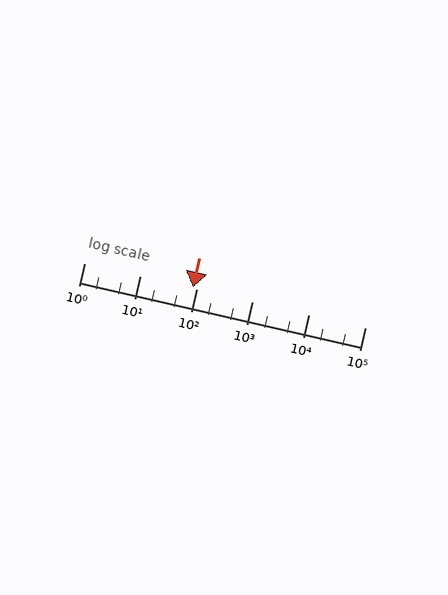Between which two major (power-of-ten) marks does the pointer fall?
The pointer is between 10 and 100.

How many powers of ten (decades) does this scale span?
The scale spans 5 decades, from 1 to 100000.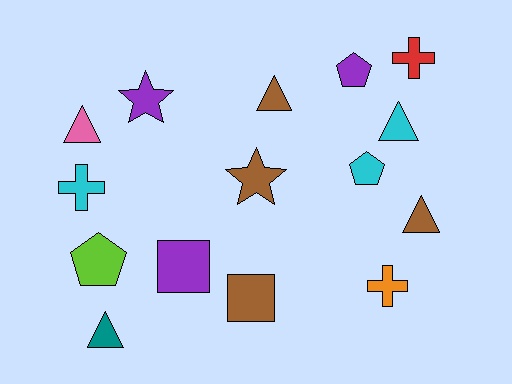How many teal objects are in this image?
There is 1 teal object.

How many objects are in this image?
There are 15 objects.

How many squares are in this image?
There are 2 squares.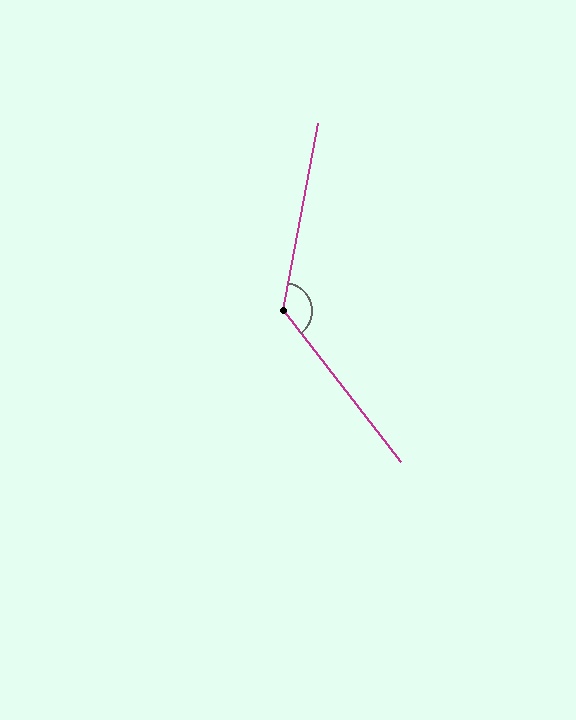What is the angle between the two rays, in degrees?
Approximately 132 degrees.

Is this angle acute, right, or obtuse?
It is obtuse.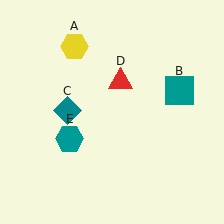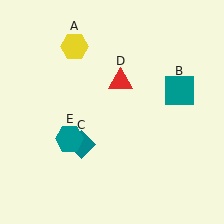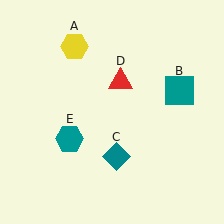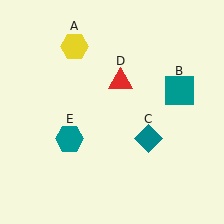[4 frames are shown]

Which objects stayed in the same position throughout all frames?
Yellow hexagon (object A) and teal square (object B) and red triangle (object D) and teal hexagon (object E) remained stationary.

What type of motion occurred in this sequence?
The teal diamond (object C) rotated counterclockwise around the center of the scene.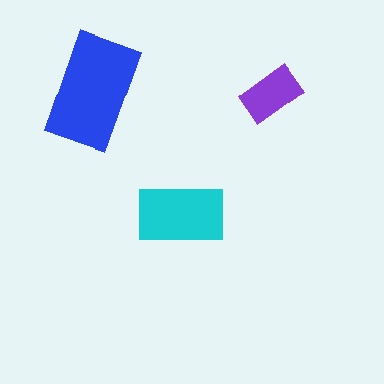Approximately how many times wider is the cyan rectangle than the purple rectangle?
About 1.5 times wider.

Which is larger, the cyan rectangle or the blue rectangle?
The blue one.